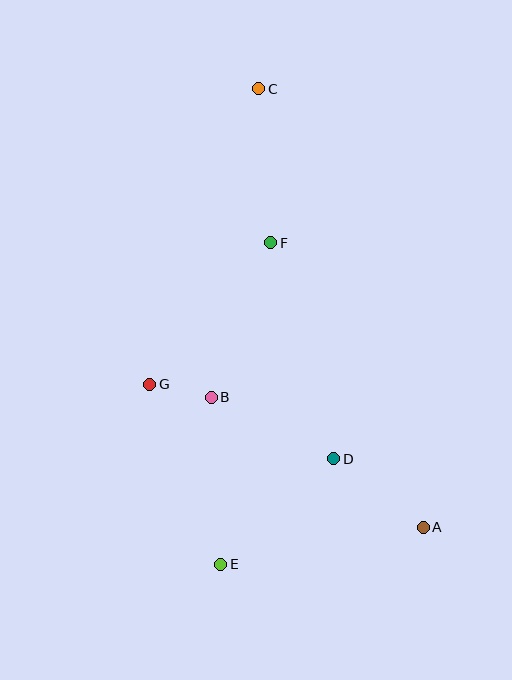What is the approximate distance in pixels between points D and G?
The distance between D and G is approximately 198 pixels.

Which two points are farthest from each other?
Points C and E are farthest from each other.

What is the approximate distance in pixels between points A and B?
The distance between A and B is approximately 249 pixels.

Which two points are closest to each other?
Points B and G are closest to each other.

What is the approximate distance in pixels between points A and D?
The distance between A and D is approximately 113 pixels.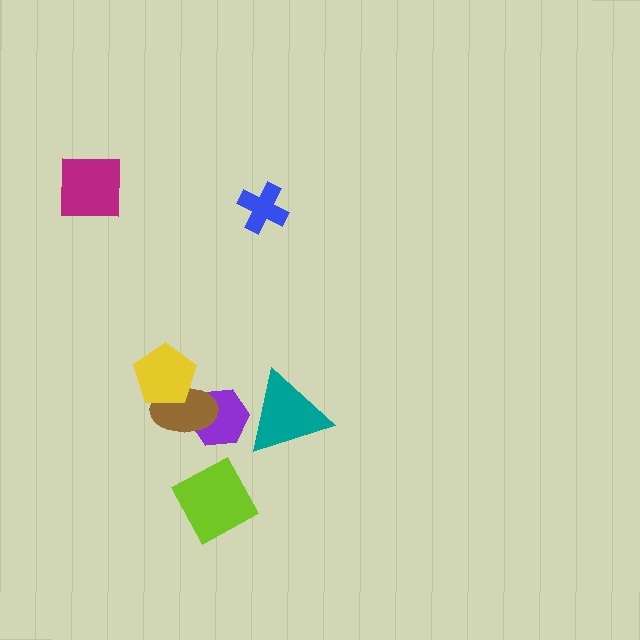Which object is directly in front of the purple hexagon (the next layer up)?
The brown ellipse is directly in front of the purple hexagon.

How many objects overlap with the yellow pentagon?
1 object overlaps with the yellow pentagon.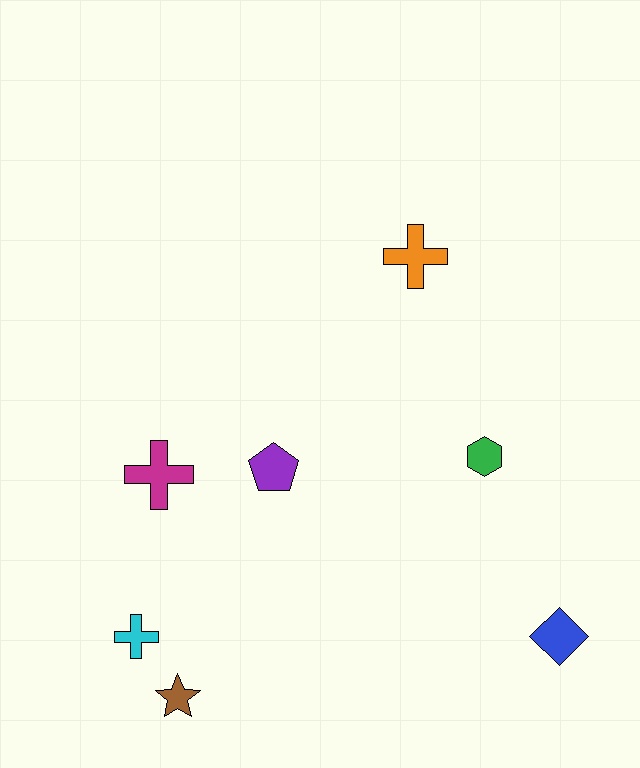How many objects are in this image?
There are 7 objects.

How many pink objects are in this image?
There are no pink objects.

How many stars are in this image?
There is 1 star.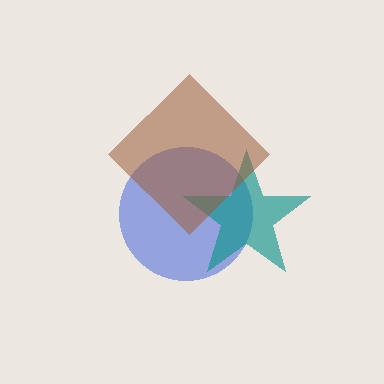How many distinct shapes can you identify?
There are 3 distinct shapes: a blue circle, a teal star, a brown diamond.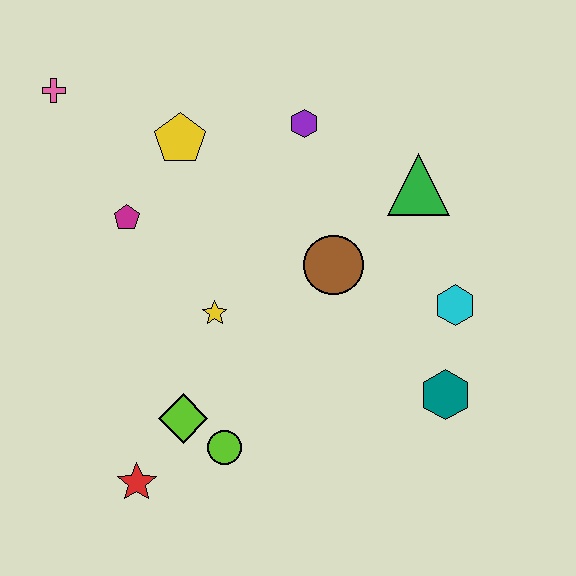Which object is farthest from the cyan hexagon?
The pink cross is farthest from the cyan hexagon.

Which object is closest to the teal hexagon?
The cyan hexagon is closest to the teal hexagon.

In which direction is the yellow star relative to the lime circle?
The yellow star is above the lime circle.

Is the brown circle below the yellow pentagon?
Yes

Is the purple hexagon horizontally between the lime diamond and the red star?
No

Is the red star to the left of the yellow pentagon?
Yes